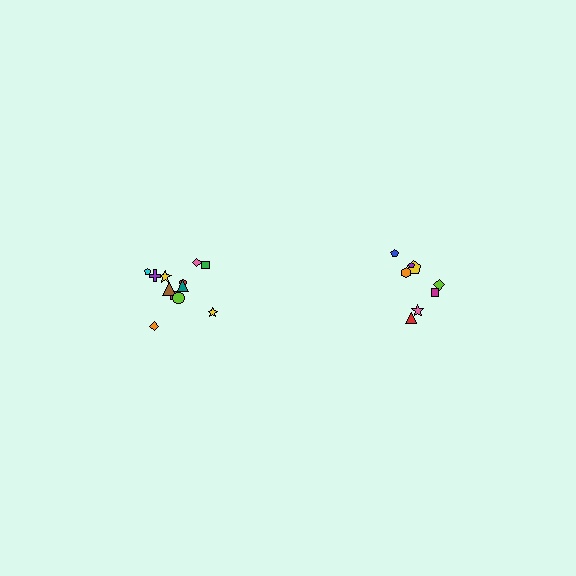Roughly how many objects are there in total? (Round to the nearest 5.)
Roughly 20 objects in total.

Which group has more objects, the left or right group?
The left group.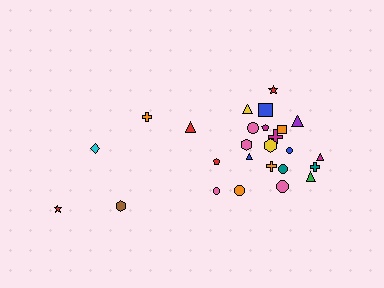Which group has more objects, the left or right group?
The right group.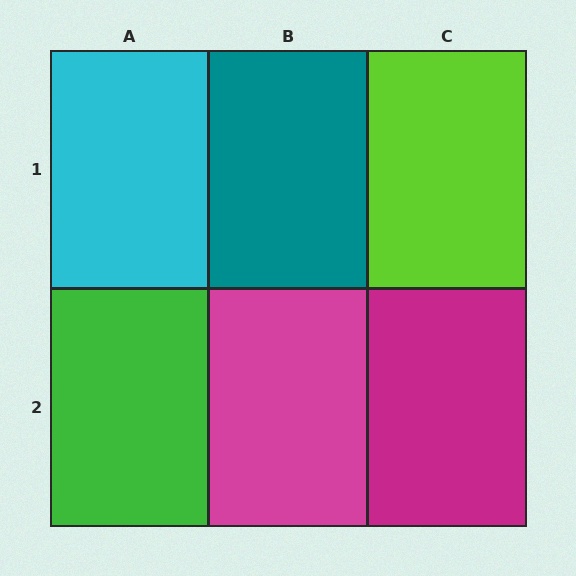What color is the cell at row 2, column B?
Magenta.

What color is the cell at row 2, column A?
Green.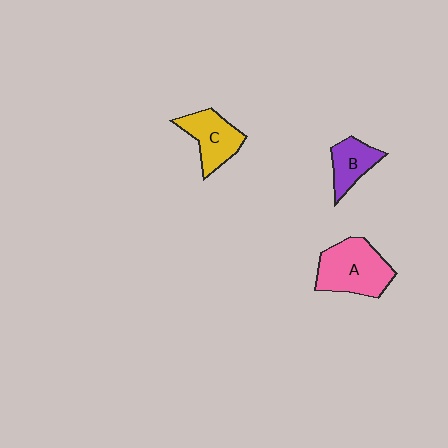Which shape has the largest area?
Shape A (pink).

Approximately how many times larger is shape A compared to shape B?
Approximately 1.8 times.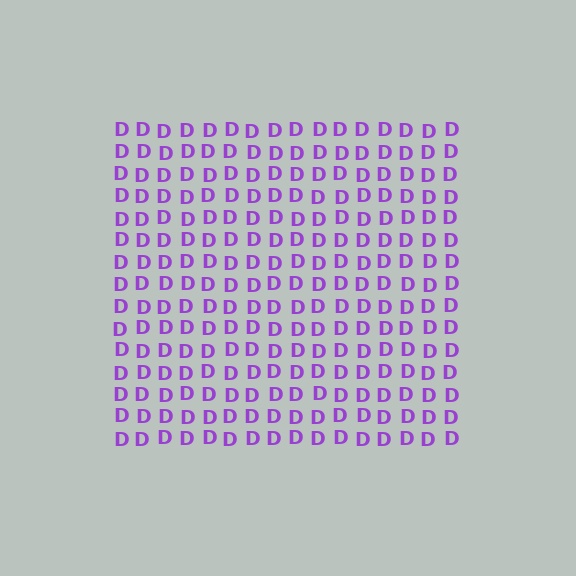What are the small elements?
The small elements are letter D's.